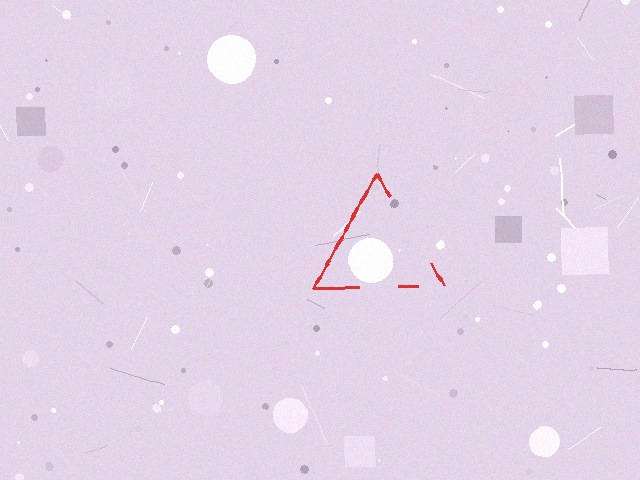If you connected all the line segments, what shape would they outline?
They would outline a triangle.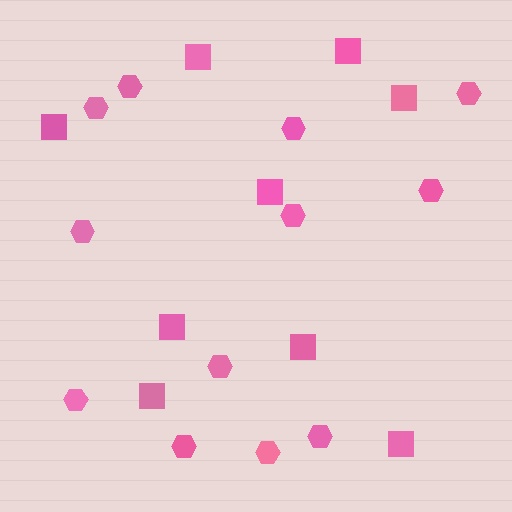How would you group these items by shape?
There are 2 groups: one group of hexagons (12) and one group of squares (9).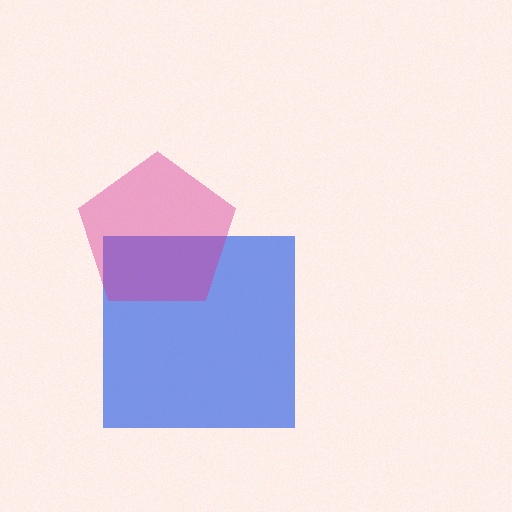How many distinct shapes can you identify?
There are 2 distinct shapes: a blue square, a magenta pentagon.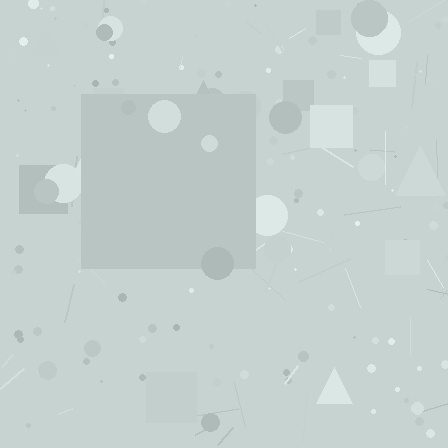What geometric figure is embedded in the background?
A square is embedded in the background.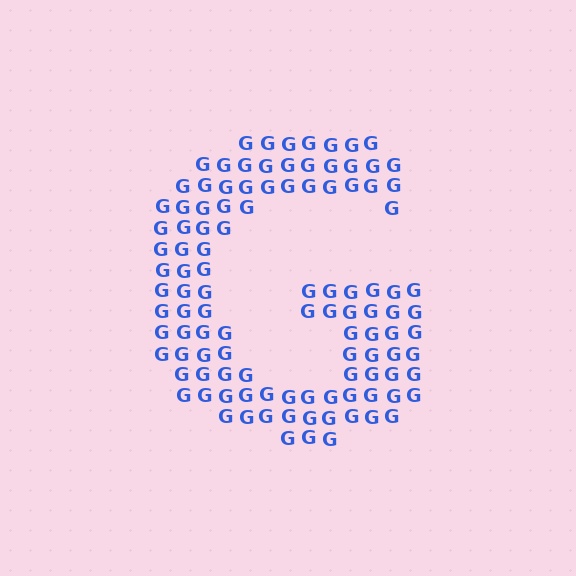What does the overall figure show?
The overall figure shows the letter G.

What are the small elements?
The small elements are letter G's.